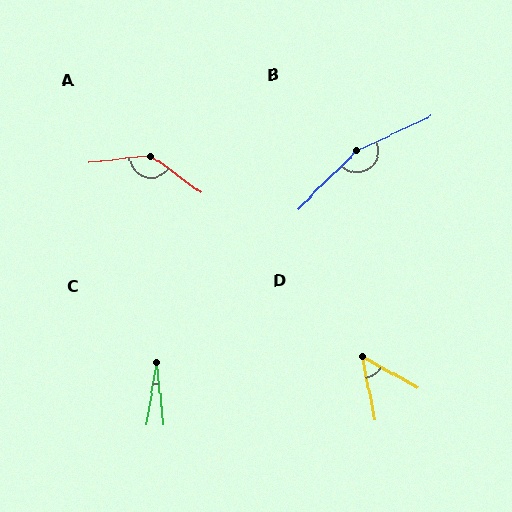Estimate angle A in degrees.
Approximately 138 degrees.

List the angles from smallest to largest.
C (16°), D (49°), A (138°), B (161°).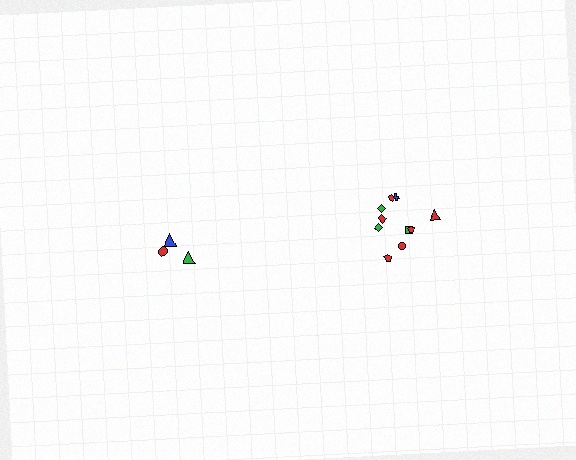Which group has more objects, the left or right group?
The right group.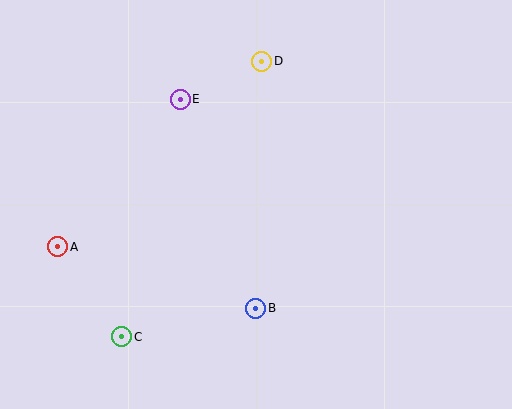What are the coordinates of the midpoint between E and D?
The midpoint between E and D is at (221, 80).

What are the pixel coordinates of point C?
Point C is at (122, 337).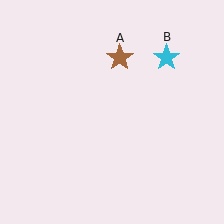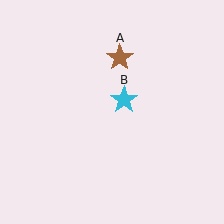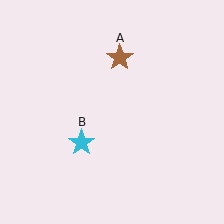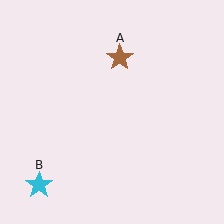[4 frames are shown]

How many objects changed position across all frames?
1 object changed position: cyan star (object B).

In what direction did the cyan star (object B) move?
The cyan star (object B) moved down and to the left.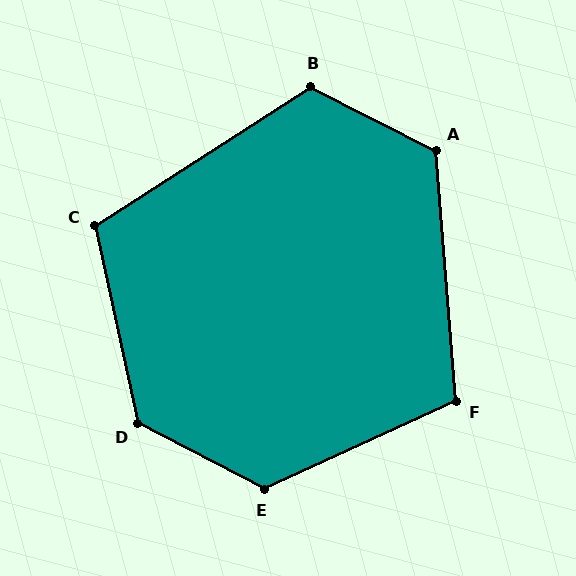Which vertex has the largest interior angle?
D, at approximately 129 degrees.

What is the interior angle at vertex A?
Approximately 121 degrees (obtuse).